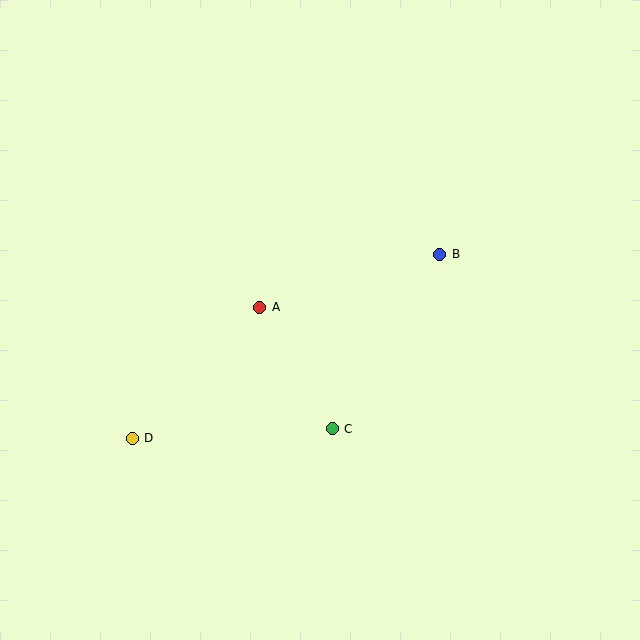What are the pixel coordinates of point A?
Point A is at (260, 307).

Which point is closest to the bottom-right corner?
Point C is closest to the bottom-right corner.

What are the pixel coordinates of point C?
Point C is at (332, 429).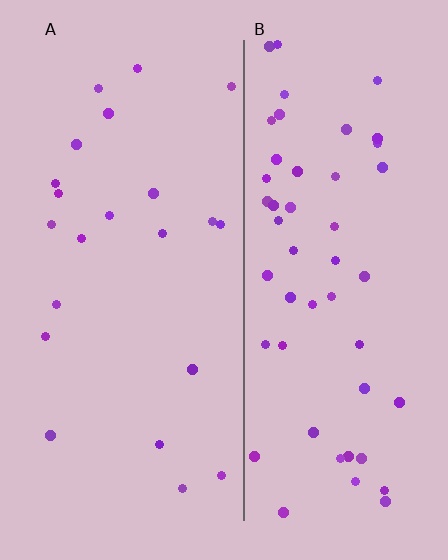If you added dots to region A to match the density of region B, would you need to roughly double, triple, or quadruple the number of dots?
Approximately double.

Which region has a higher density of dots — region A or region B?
B (the right).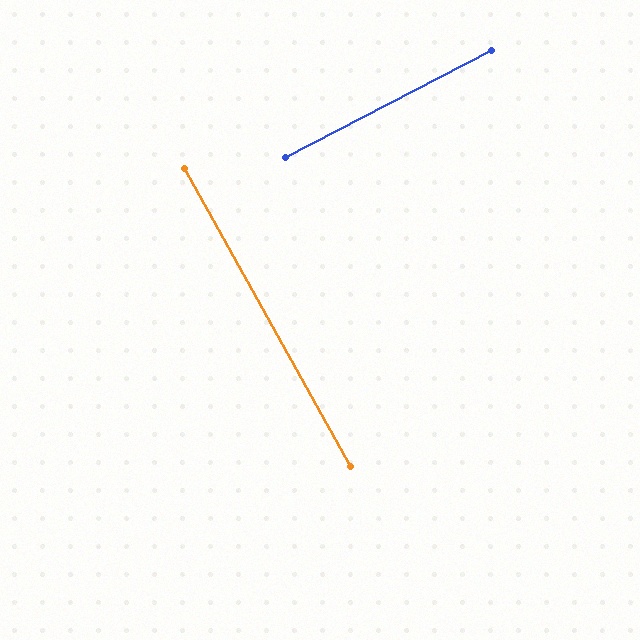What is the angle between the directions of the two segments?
Approximately 88 degrees.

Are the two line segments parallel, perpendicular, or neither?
Perpendicular — they meet at approximately 88°.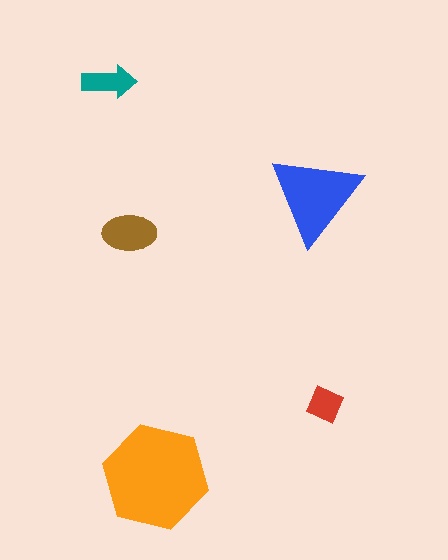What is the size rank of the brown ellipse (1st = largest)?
3rd.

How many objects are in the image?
There are 5 objects in the image.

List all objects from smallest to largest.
The red diamond, the teal arrow, the brown ellipse, the blue triangle, the orange hexagon.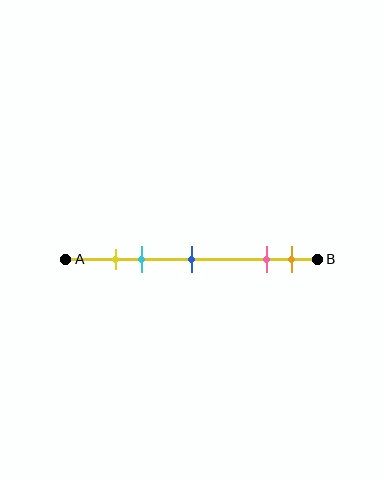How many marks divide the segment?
There are 5 marks dividing the segment.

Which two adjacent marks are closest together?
The yellow and cyan marks are the closest adjacent pair.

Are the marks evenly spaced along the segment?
No, the marks are not evenly spaced.